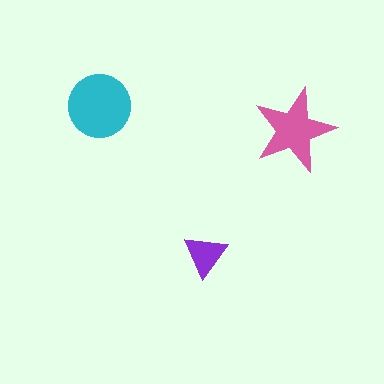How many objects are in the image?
There are 3 objects in the image.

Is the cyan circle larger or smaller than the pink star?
Larger.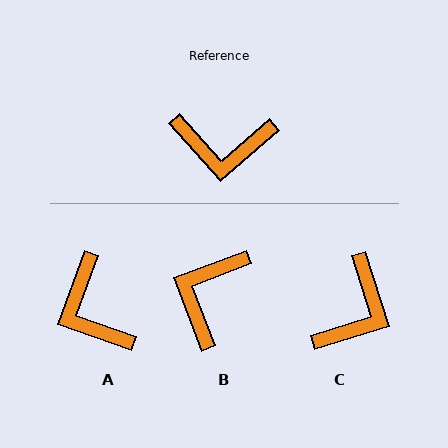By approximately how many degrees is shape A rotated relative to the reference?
Approximately 61 degrees clockwise.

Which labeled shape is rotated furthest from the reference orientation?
B, about 110 degrees away.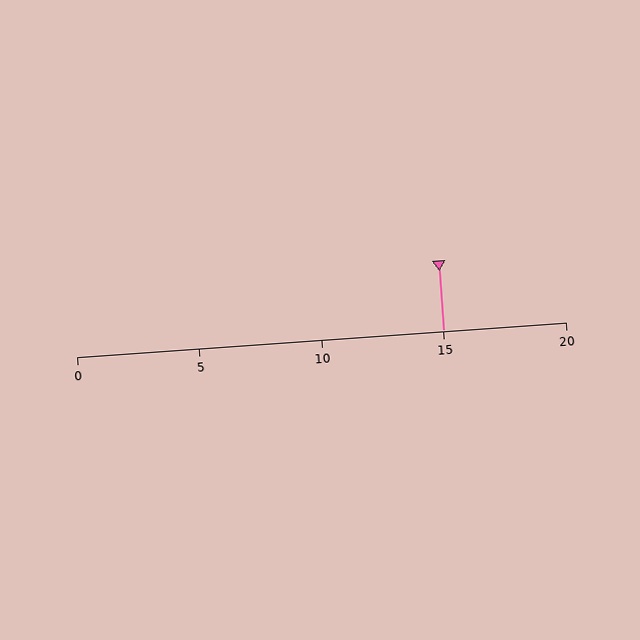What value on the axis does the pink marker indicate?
The marker indicates approximately 15.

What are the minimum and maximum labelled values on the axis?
The axis runs from 0 to 20.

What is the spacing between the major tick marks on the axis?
The major ticks are spaced 5 apart.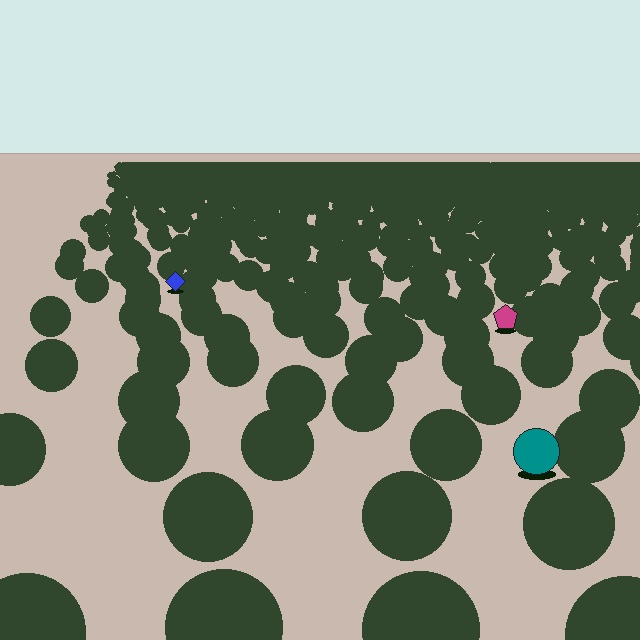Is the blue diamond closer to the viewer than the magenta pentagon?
No. The magenta pentagon is closer — you can tell from the texture gradient: the ground texture is coarser near it.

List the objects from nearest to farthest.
From nearest to farthest: the teal circle, the magenta pentagon, the blue diamond.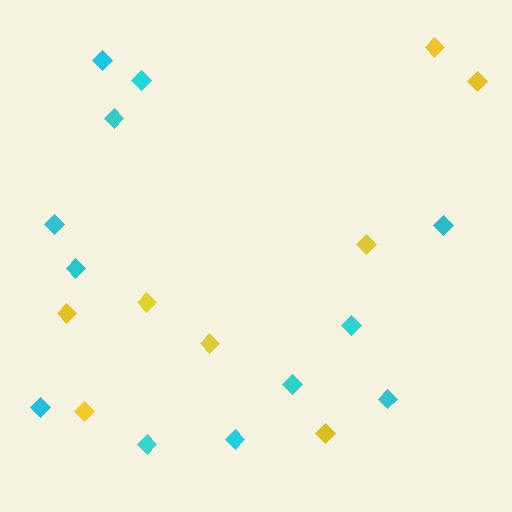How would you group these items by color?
There are 2 groups: one group of cyan diamonds (12) and one group of yellow diamonds (8).